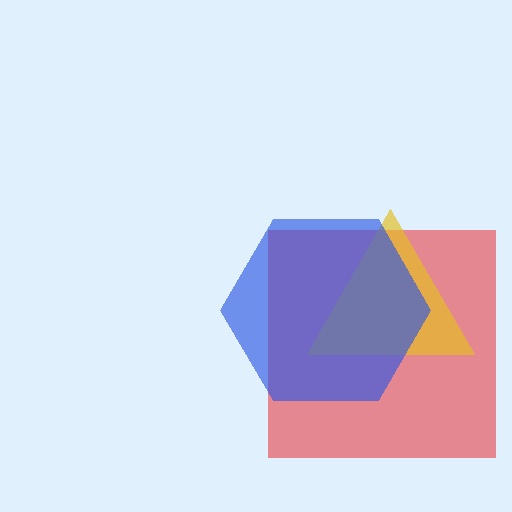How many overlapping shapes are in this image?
There are 3 overlapping shapes in the image.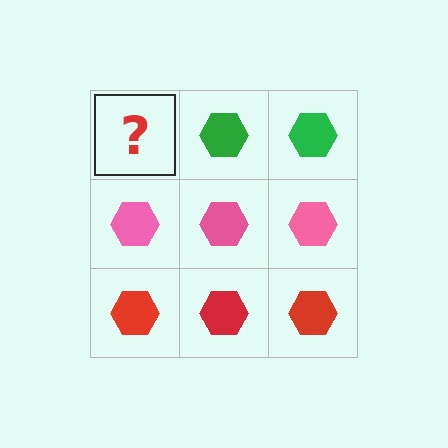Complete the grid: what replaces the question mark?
The question mark should be replaced with a green hexagon.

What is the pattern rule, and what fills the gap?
The rule is that each row has a consistent color. The gap should be filled with a green hexagon.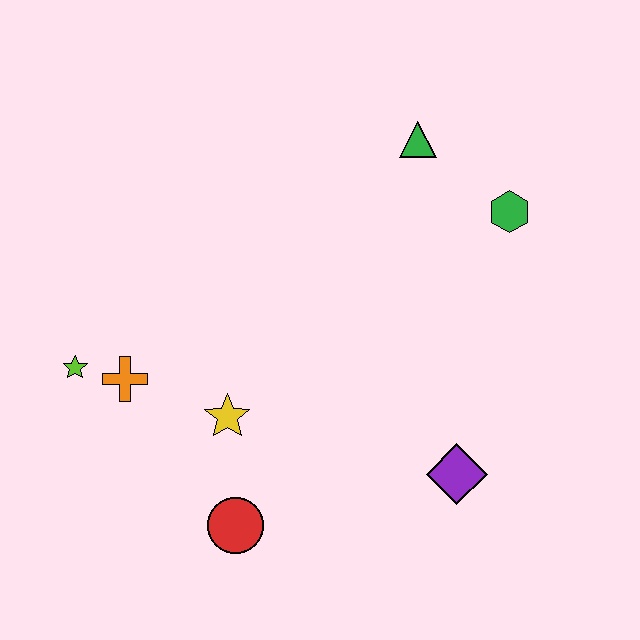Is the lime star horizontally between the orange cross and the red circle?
No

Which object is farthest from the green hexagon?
The lime star is farthest from the green hexagon.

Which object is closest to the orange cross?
The lime star is closest to the orange cross.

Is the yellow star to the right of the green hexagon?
No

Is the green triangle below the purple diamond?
No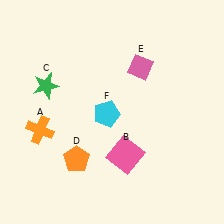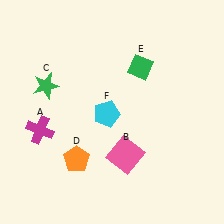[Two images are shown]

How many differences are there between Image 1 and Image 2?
There are 2 differences between the two images.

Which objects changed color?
A changed from orange to magenta. E changed from pink to green.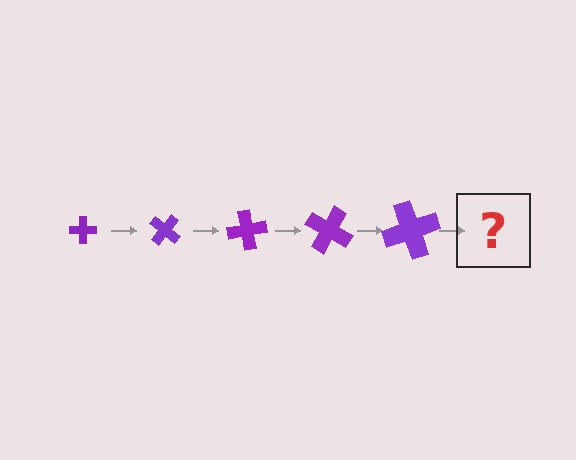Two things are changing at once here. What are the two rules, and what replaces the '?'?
The two rules are that the cross grows larger each step and it rotates 40 degrees each step. The '?' should be a cross, larger than the previous one and rotated 200 degrees from the start.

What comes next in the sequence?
The next element should be a cross, larger than the previous one and rotated 200 degrees from the start.